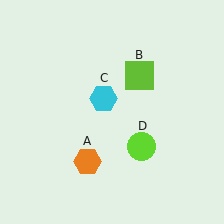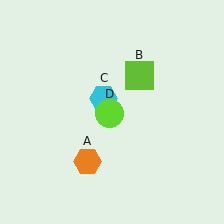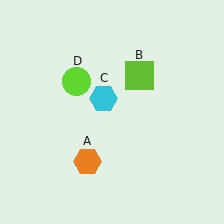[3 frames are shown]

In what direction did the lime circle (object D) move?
The lime circle (object D) moved up and to the left.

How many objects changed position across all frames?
1 object changed position: lime circle (object D).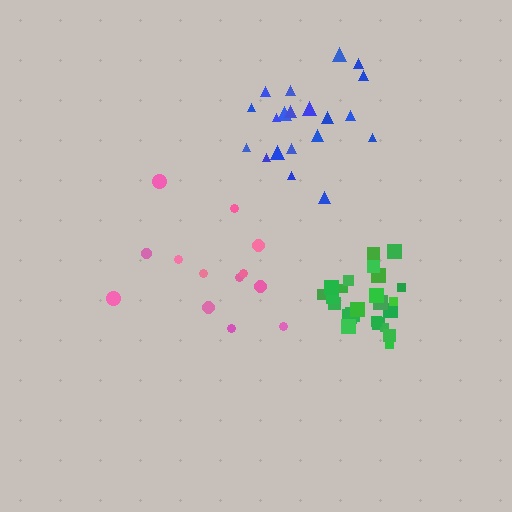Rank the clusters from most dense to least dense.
green, blue, pink.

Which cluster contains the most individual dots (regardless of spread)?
Green (24).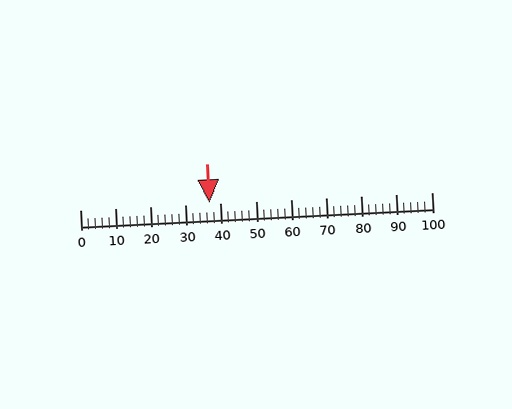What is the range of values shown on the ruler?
The ruler shows values from 0 to 100.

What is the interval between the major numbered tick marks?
The major tick marks are spaced 10 units apart.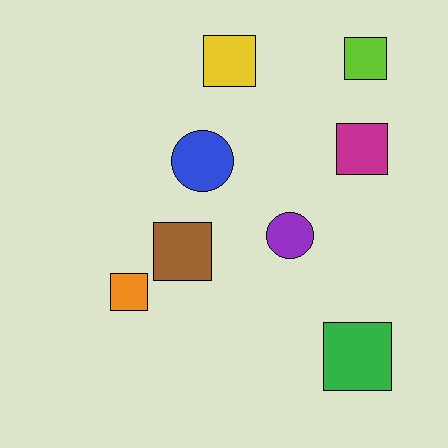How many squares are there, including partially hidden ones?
There are 6 squares.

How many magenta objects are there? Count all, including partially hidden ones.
There is 1 magenta object.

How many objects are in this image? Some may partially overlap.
There are 8 objects.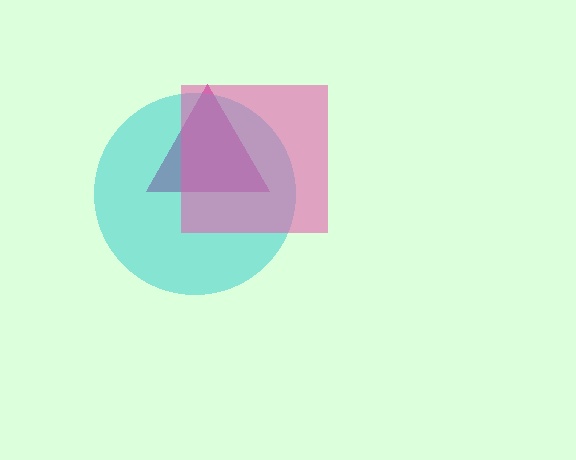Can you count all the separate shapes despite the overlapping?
Yes, there are 3 separate shapes.